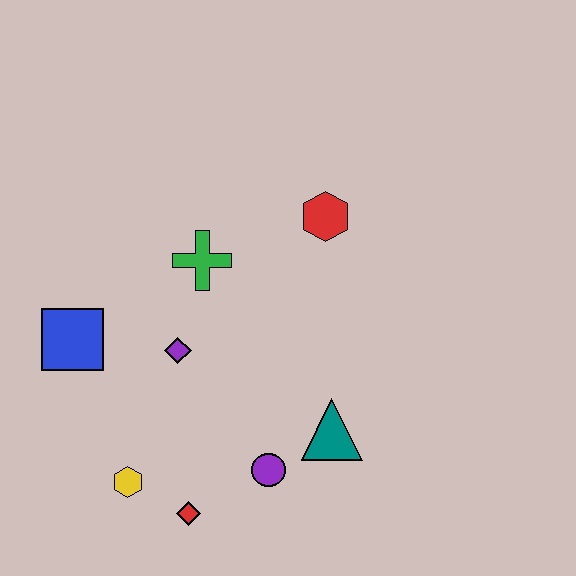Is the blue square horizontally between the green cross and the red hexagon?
No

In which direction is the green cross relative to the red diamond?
The green cross is above the red diamond.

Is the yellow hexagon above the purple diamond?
No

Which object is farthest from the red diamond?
The red hexagon is farthest from the red diamond.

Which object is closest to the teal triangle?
The purple circle is closest to the teal triangle.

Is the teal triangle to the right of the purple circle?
Yes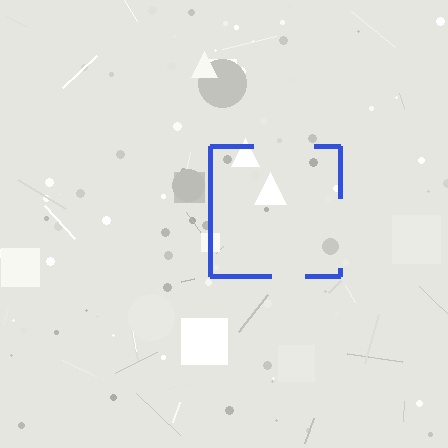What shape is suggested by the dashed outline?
The dashed outline suggests a square.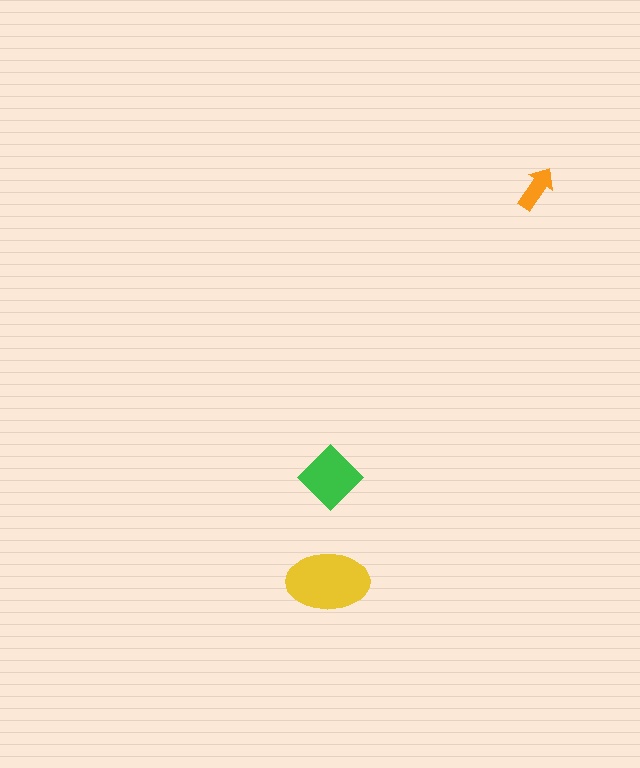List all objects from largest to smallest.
The yellow ellipse, the green diamond, the orange arrow.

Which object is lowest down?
The yellow ellipse is bottommost.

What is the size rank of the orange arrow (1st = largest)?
3rd.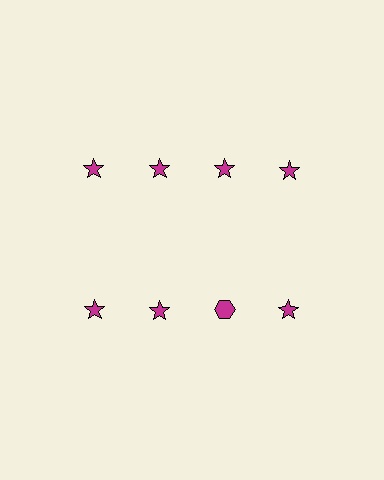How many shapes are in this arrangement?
There are 8 shapes arranged in a grid pattern.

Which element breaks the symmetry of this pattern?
The magenta hexagon in the second row, center column breaks the symmetry. All other shapes are magenta stars.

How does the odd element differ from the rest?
It has a different shape: hexagon instead of star.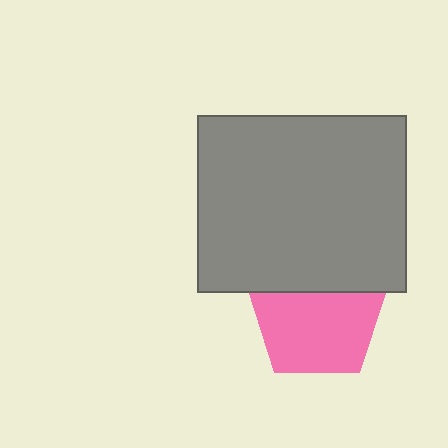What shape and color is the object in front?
The object in front is a gray rectangle.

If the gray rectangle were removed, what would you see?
You would see the complete pink pentagon.